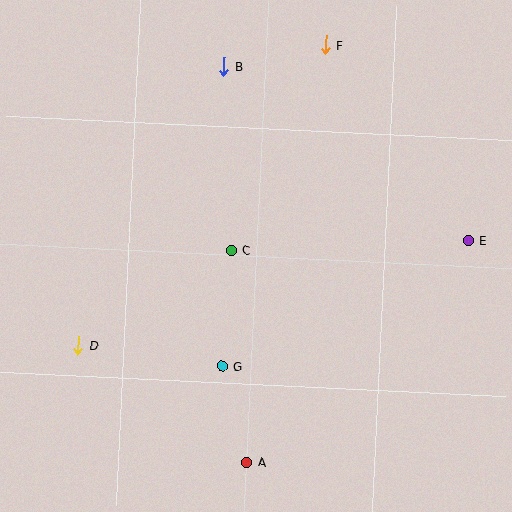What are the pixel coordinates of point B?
Point B is at (224, 67).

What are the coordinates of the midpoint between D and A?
The midpoint between D and A is at (163, 404).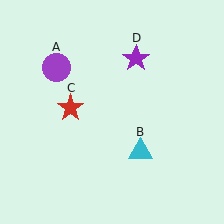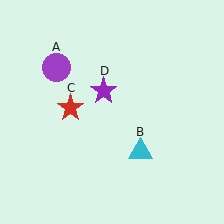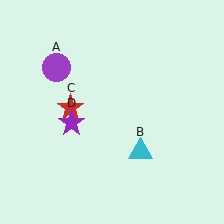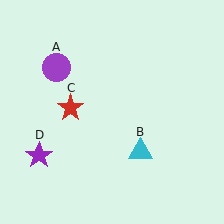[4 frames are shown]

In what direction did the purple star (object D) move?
The purple star (object D) moved down and to the left.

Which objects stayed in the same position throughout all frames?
Purple circle (object A) and cyan triangle (object B) and red star (object C) remained stationary.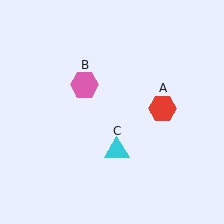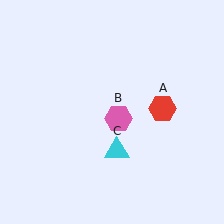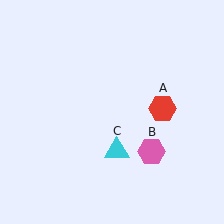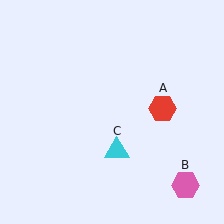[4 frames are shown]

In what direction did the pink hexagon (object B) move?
The pink hexagon (object B) moved down and to the right.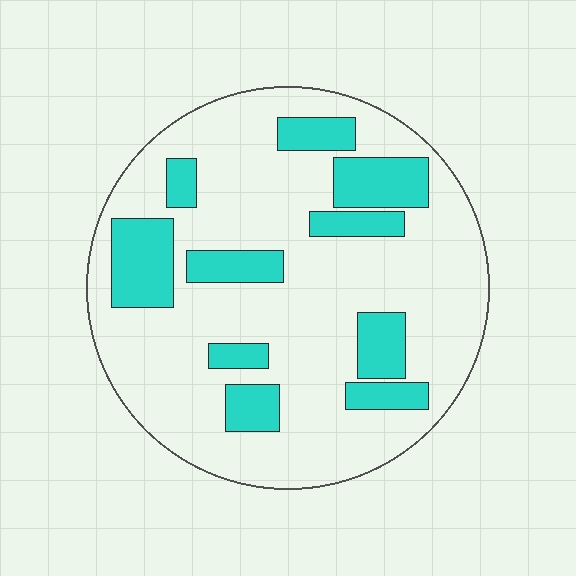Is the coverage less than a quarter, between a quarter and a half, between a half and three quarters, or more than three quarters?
Less than a quarter.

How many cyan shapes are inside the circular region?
10.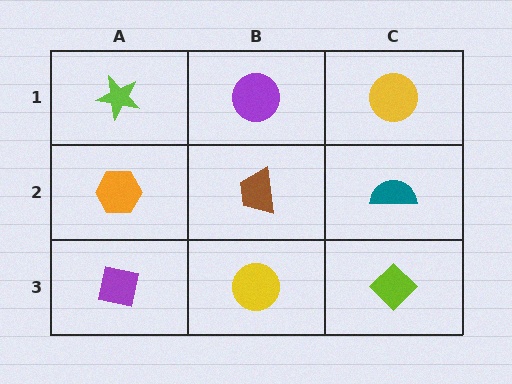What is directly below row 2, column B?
A yellow circle.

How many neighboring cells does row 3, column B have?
3.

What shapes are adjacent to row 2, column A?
A lime star (row 1, column A), a purple square (row 3, column A), a brown trapezoid (row 2, column B).